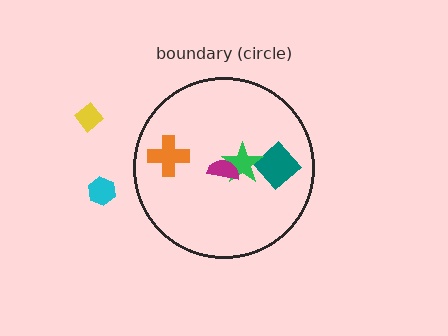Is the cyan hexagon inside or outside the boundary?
Outside.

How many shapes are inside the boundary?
4 inside, 2 outside.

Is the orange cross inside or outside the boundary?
Inside.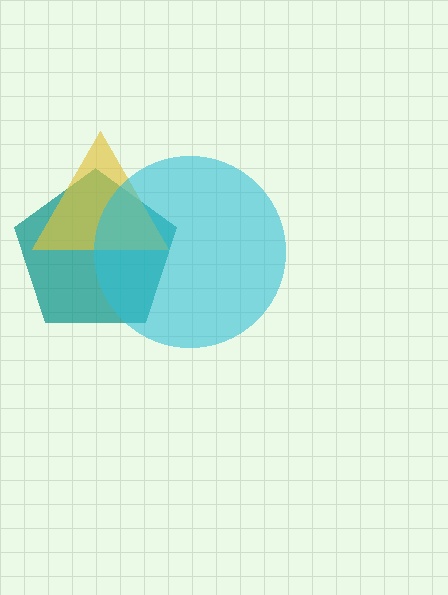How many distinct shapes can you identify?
There are 3 distinct shapes: a teal pentagon, a yellow triangle, a cyan circle.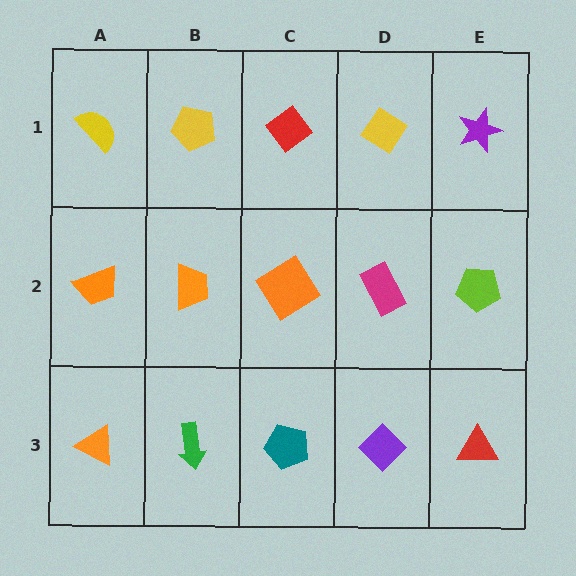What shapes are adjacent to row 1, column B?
An orange trapezoid (row 2, column B), a yellow semicircle (row 1, column A), a red diamond (row 1, column C).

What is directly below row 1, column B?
An orange trapezoid.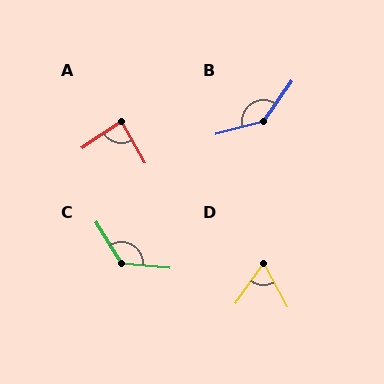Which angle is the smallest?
D, at approximately 64 degrees.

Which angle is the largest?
B, at approximately 140 degrees.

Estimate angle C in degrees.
Approximately 127 degrees.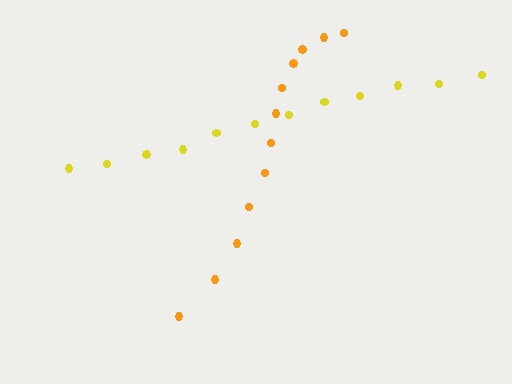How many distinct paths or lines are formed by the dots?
There are 2 distinct paths.